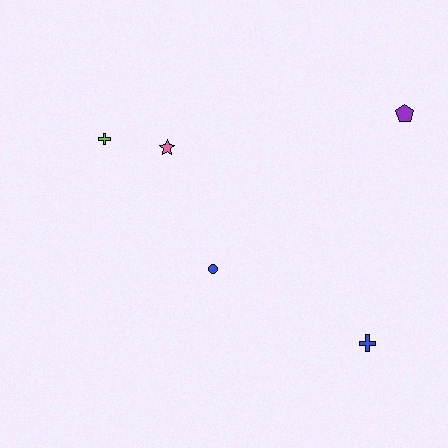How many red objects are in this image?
There are no red objects.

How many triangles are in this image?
There are no triangles.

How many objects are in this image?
There are 5 objects.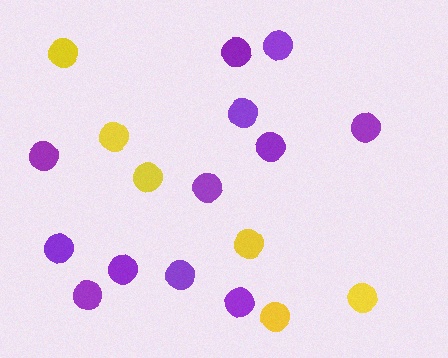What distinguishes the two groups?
There are 2 groups: one group of yellow circles (6) and one group of purple circles (12).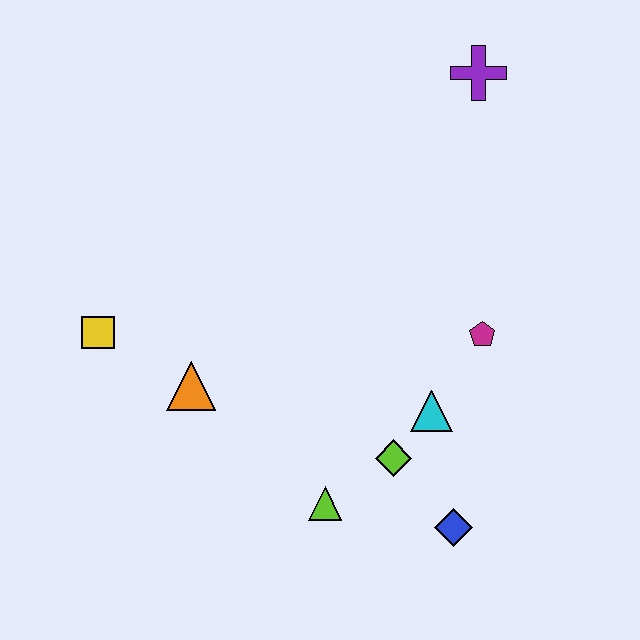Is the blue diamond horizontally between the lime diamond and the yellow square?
No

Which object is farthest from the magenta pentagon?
The yellow square is farthest from the magenta pentagon.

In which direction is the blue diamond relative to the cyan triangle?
The blue diamond is below the cyan triangle.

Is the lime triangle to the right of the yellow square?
Yes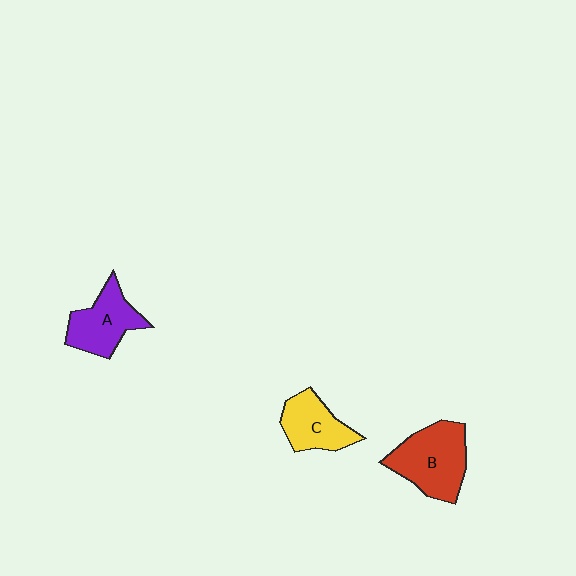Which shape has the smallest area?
Shape C (yellow).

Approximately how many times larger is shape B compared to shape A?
Approximately 1.3 times.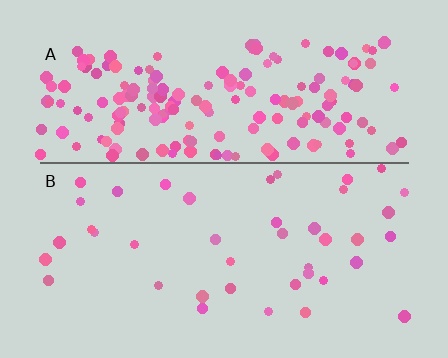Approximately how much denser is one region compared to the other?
Approximately 4.4× — region A over region B.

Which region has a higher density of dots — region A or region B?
A (the top).